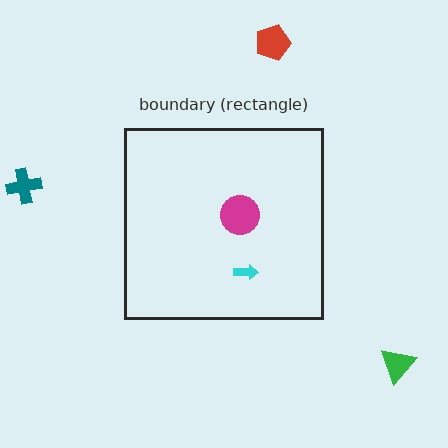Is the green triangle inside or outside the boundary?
Outside.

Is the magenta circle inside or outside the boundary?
Inside.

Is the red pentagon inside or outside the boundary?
Outside.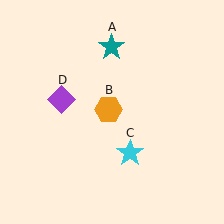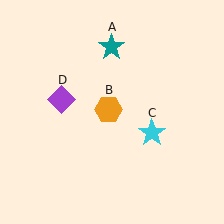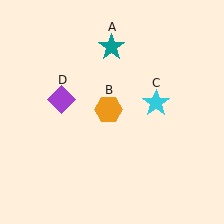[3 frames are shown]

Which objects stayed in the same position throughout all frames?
Teal star (object A) and orange hexagon (object B) and purple diamond (object D) remained stationary.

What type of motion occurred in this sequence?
The cyan star (object C) rotated counterclockwise around the center of the scene.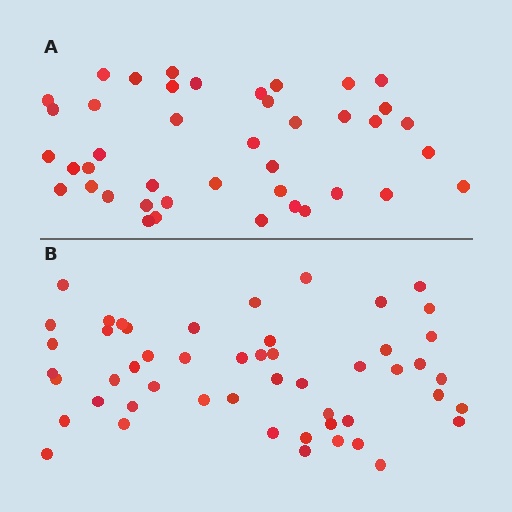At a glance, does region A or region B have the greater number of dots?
Region B (the bottom region) has more dots.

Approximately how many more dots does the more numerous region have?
Region B has roughly 8 or so more dots than region A.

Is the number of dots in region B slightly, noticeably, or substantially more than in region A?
Region B has only slightly more — the two regions are fairly close. The ratio is roughly 1.2 to 1.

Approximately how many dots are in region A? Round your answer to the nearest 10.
About 40 dots. (The exact count is 42, which rounds to 40.)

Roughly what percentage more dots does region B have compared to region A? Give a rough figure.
About 20% more.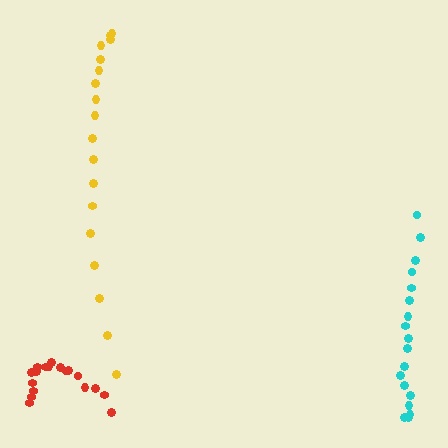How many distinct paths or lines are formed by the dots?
There are 3 distinct paths.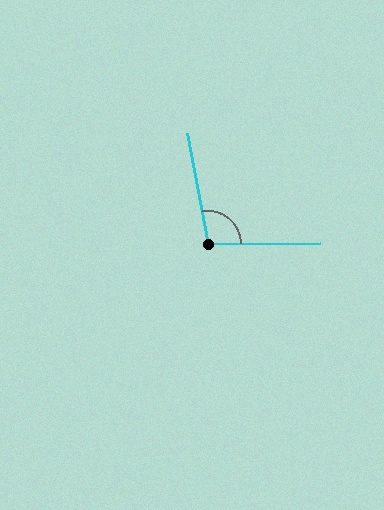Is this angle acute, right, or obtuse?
It is obtuse.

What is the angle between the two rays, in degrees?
Approximately 100 degrees.